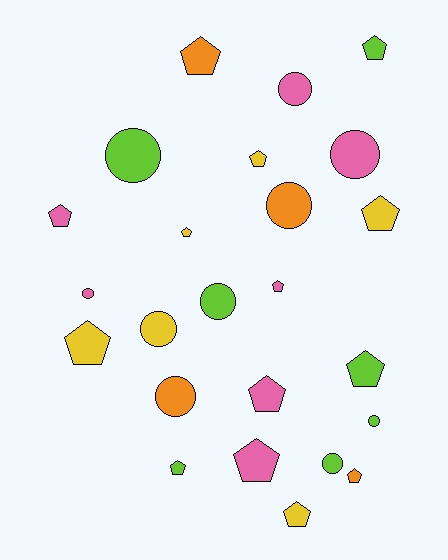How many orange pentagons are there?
There are 2 orange pentagons.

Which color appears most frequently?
Pink, with 7 objects.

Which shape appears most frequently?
Pentagon, with 14 objects.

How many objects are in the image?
There are 24 objects.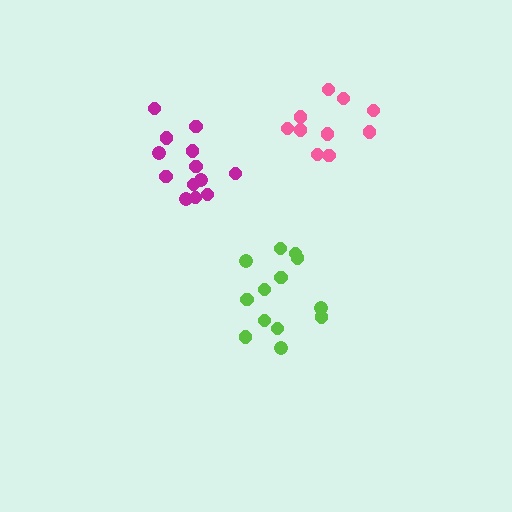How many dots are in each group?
Group 1: 10 dots, Group 2: 13 dots, Group 3: 13 dots (36 total).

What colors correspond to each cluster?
The clusters are colored: pink, lime, magenta.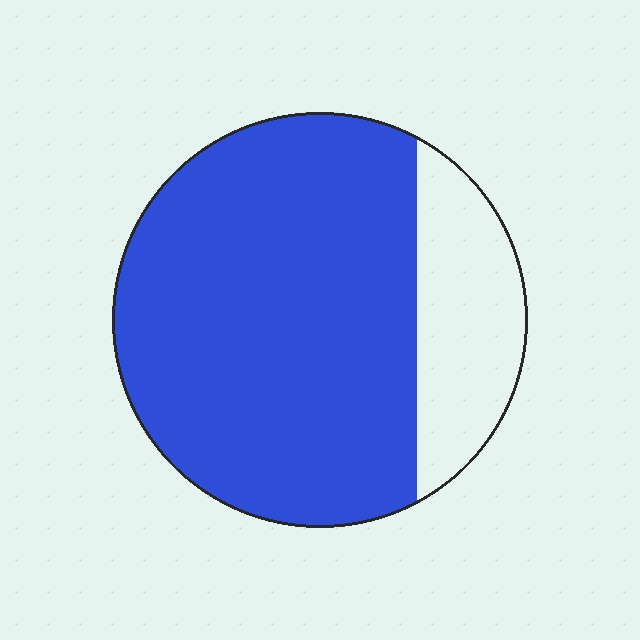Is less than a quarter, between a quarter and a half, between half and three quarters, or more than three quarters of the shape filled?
More than three quarters.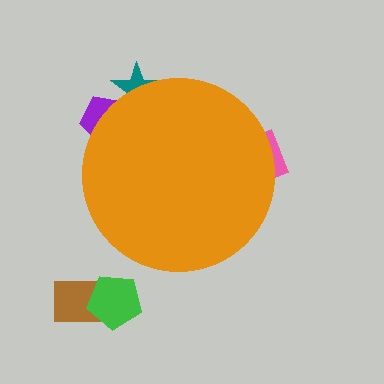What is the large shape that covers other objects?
An orange circle.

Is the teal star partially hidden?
Yes, the teal star is partially hidden behind the orange circle.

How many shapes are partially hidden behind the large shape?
3 shapes are partially hidden.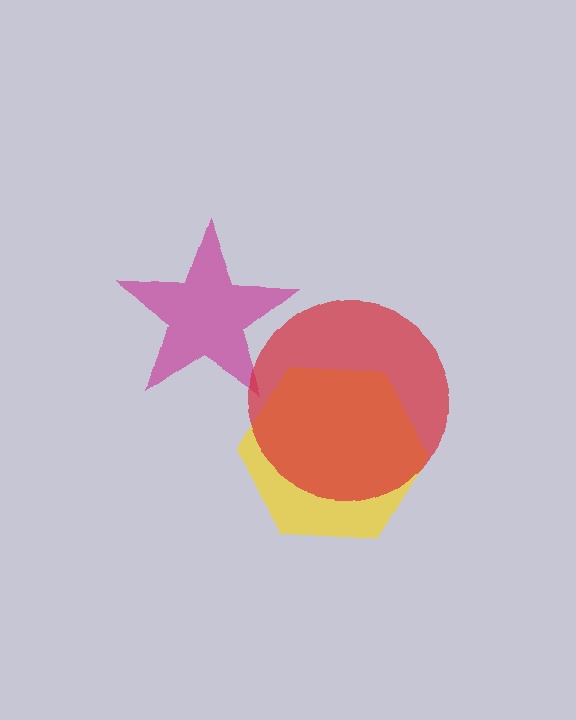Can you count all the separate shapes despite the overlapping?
Yes, there are 3 separate shapes.